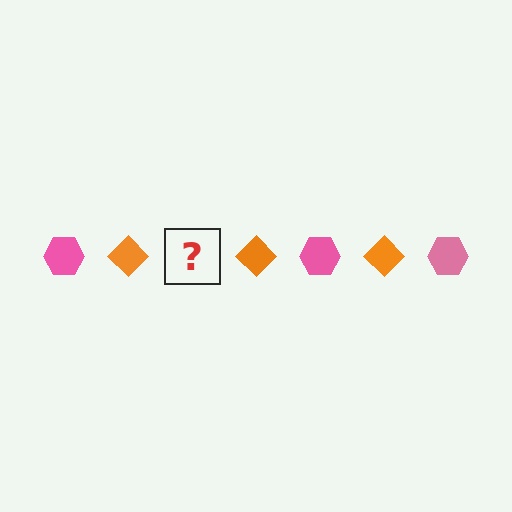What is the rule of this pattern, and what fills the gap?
The rule is that the pattern alternates between pink hexagon and orange diamond. The gap should be filled with a pink hexagon.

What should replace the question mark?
The question mark should be replaced with a pink hexagon.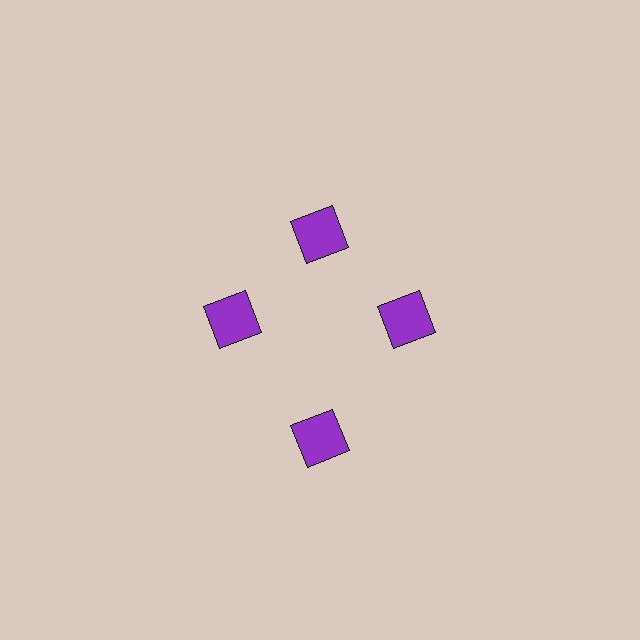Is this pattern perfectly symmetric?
No. The 4 purple squares are arranged in a ring, but one element near the 6 o'clock position is pushed outward from the center, breaking the 4-fold rotational symmetry.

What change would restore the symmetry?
The symmetry would be restored by moving it inward, back onto the ring so that all 4 squares sit at equal angles and equal distance from the center.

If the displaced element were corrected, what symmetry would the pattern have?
It would have 4-fold rotational symmetry — the pattern would map onto itself every 90 degrees.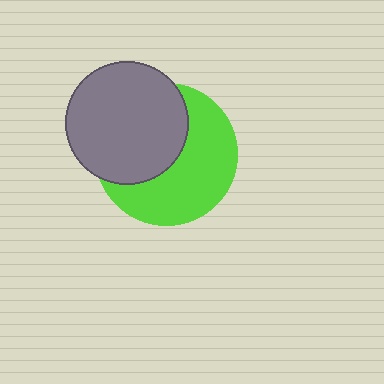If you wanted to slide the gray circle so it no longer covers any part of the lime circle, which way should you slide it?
Slide it toward the upper-left — that is the most direct way to separate the two shapes.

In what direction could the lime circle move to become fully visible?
The lime circle could move toward the lower-right. That would shift it out from behind the gray circle entirely.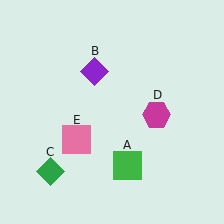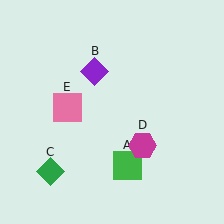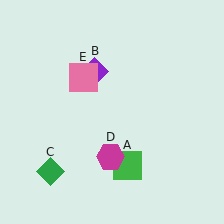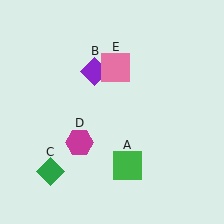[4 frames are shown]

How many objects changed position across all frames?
2 objects changed position: magenta hexagon (object D), pink square (object E).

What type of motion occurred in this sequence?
The magenta hexagon (object D), pink square (object E) rotated clockwise around the center of the scene.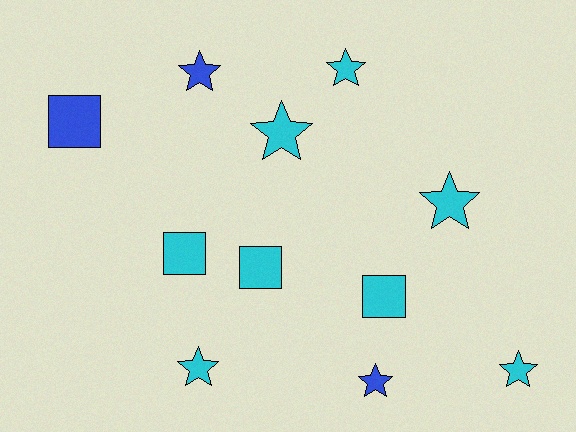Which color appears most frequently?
Cyan, with 8 objects.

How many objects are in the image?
There are 11 objects.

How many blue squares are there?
There is 1 blue square.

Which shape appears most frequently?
Star, with 7 objects.